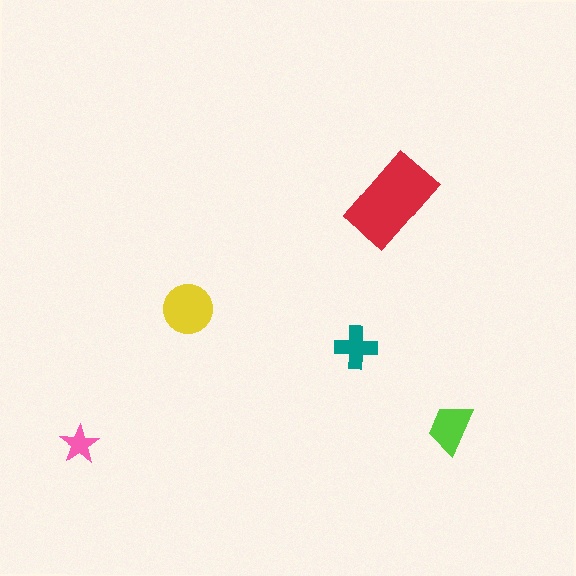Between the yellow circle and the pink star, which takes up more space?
The yellow circle.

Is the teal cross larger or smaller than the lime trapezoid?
Smaller.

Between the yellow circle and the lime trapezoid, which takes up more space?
The yellow circle.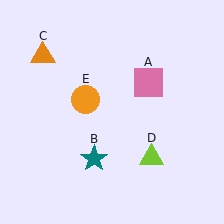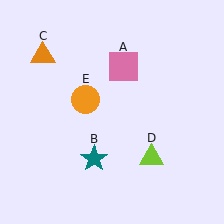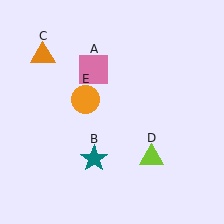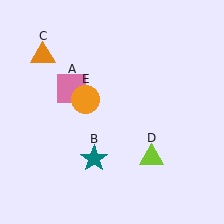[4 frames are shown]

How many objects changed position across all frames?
1 object changed position: pink square (object A).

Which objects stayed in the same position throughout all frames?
Teal star (object B) and orange triangle (object C) and lime triangle (object D) and orange circle (object E) remained stationary.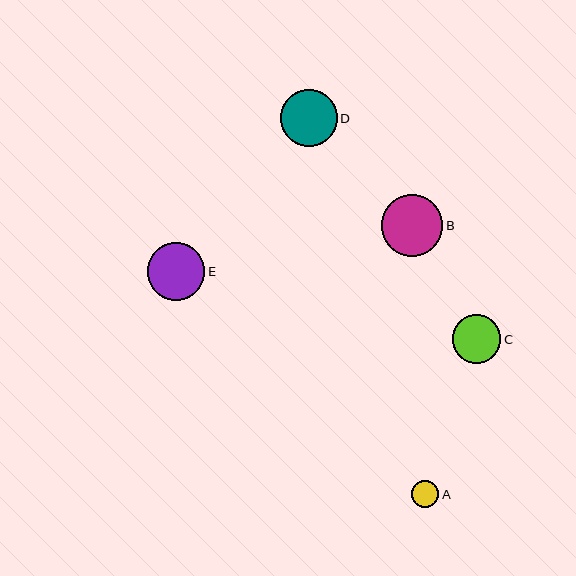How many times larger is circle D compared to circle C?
Circle D is approximately 1.2 times the size of circle C.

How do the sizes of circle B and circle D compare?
Circle B and circle D are approximately the same size.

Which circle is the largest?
Circle B is the largest with a size of approximately 61 pixels.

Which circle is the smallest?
Circle A is the smallest with a size of approximately 27 pixels.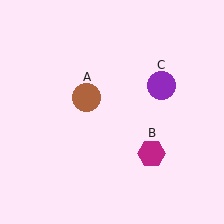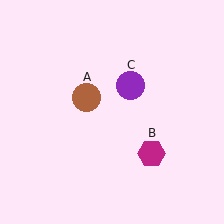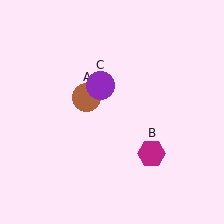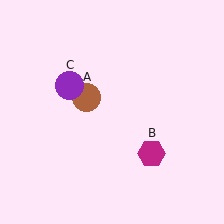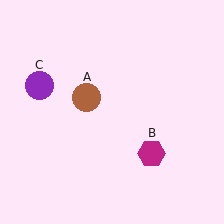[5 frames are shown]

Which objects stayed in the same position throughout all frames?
Brown circle (object A) and magenta hexagon (object B) remained stationary.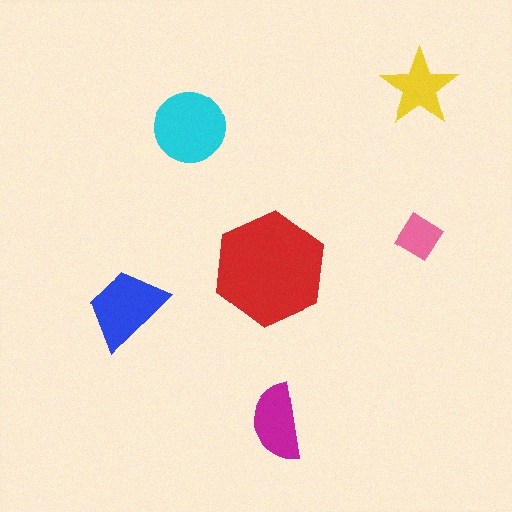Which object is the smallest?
The pink diamond.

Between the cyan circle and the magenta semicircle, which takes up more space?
The cyan circle.